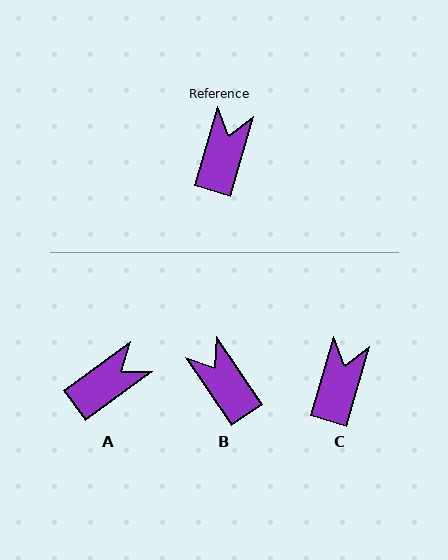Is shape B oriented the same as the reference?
No, it is off by about 50 degrees.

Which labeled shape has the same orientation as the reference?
C.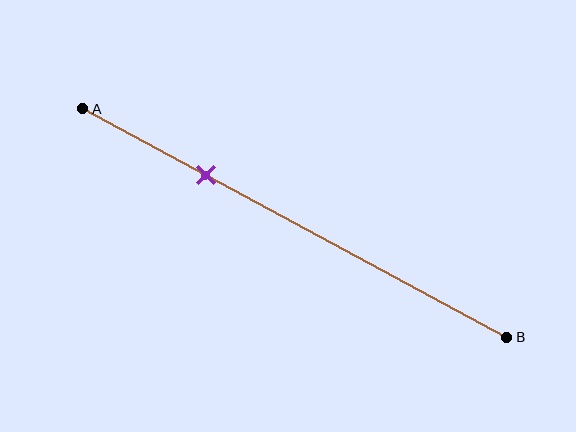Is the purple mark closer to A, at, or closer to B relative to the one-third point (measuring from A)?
The purple mark is closer to point A than the one-third point of segment AB.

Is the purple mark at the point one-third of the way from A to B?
No, the mark is at about 30% from A, not at the 33% one-third point.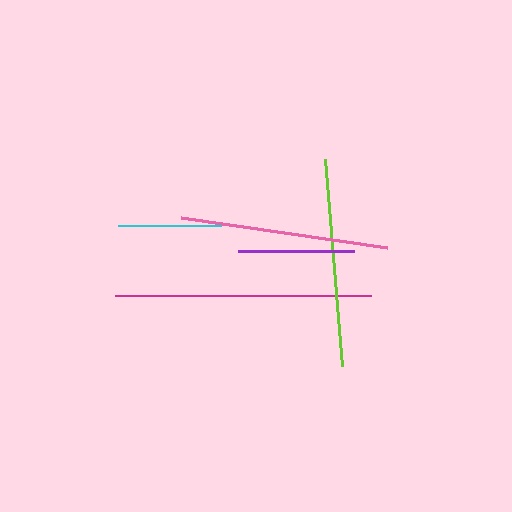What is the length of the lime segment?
The lime segment is approximately 208 pixels long.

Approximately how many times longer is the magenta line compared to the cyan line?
The magenta line is approximately 2.5 times the length of the cyan line.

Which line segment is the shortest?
The cyan line is the shortest at approximately 102 pixels.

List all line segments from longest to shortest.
From longest to shortest: magenta, lime, pink, purple, cyan.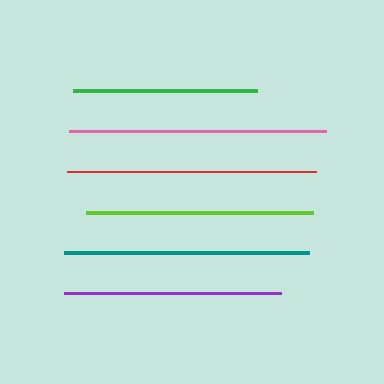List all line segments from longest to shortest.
From longest to shortest: pink, red, teal, lime, purple, green.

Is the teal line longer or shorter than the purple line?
The teal line is longer than the purple line.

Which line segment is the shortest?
The green line is the shortest at approximately 184 pixels.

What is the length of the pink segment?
The pink segment is approximately 257 pixels long.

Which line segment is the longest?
The pink line is the longest at approximately 257 pixels.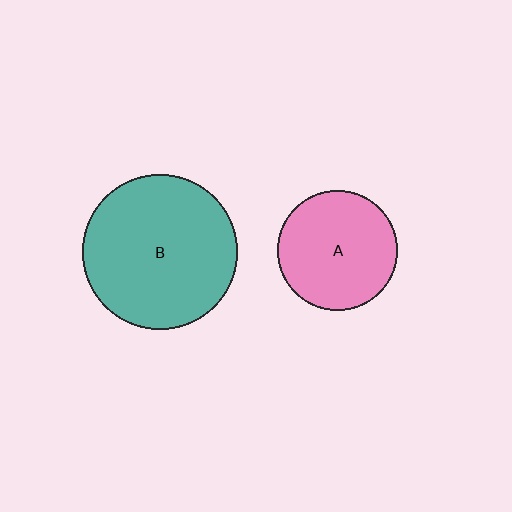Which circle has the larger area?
Circle B (teal).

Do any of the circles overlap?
No, none of the circles overlap.